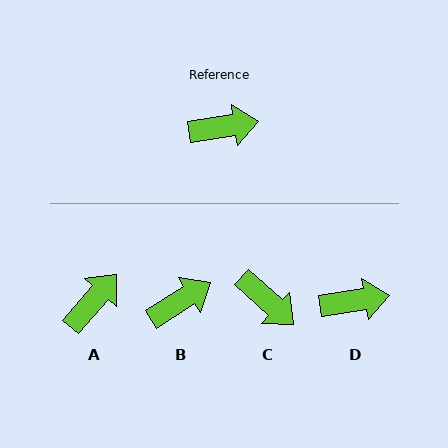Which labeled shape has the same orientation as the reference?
D.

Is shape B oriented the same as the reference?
No, it is off by about 23 degrees.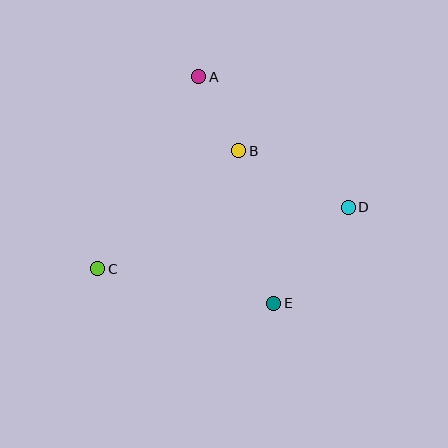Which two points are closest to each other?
Points A and B are closest to each other.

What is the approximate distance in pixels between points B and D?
The distance between B and D is approximately 123 pixels.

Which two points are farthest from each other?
Points C and D are farthest from each other.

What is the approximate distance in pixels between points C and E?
The distance between C and E is approximately 179 pixels.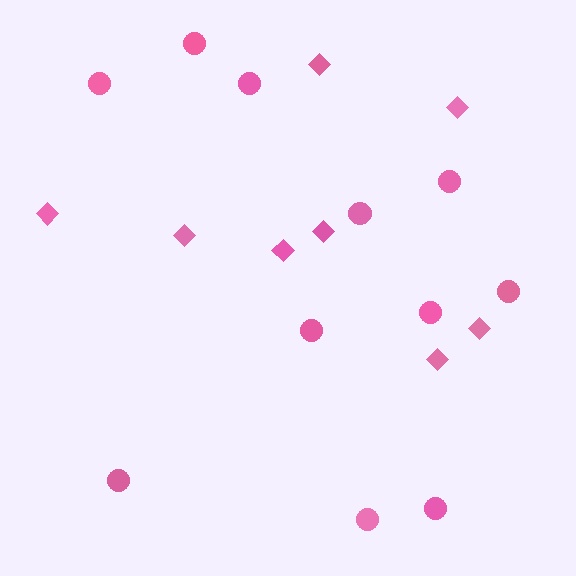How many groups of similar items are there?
There are 2 groups: one group of circles (11) and one group of diamonds (8).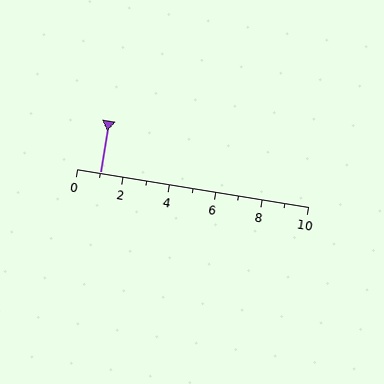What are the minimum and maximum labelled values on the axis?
The axis runs from 0 to 10.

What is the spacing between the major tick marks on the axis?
The major ticks are spaced 2 apart.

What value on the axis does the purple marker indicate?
The marker indicates approximately 1.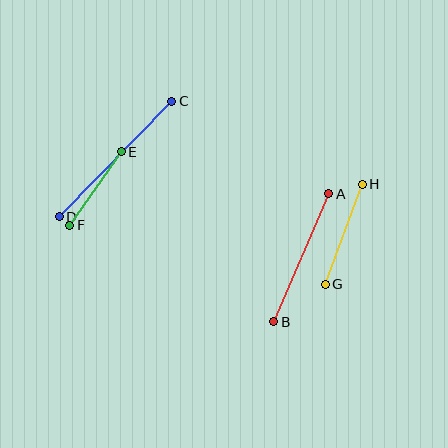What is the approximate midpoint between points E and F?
The midpoint is at approximately (96, 188) pixels.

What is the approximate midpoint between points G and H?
The midpoint is at approximately (344, 234) pixels.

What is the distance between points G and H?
The distance is approximately 107 pixels.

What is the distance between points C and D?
The distance is approximately 161 pixels.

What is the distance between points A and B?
The distance is approximately 139 pixels.